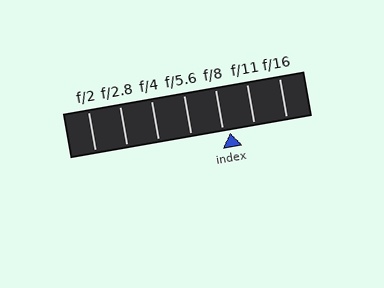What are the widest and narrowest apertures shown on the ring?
The widest aperture shown is f/2 and the narrowest is f/16.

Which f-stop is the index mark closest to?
The index mark is closest to f/8.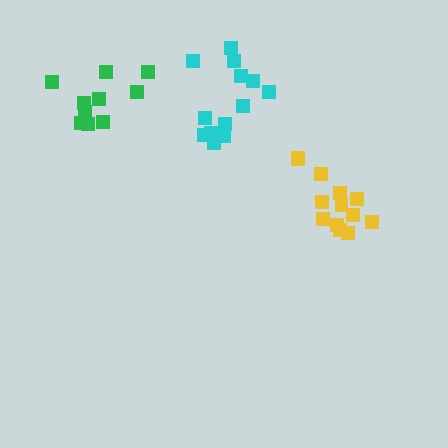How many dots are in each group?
Group 1: 13 dots, Group 2: 10 dots, Group 3: 13 dots (36 total).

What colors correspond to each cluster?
The clusters are colored: yellow, green, cyan.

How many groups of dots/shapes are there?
There are 3 groups.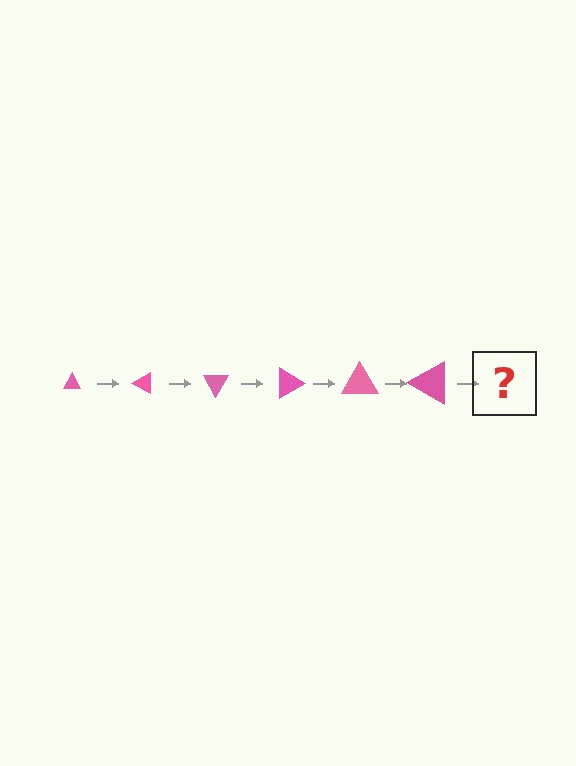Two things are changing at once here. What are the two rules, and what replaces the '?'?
The two rules are that the triangle grows larger each step and it rotates 30 degrees each step. The '?' should be a triangle, larger than the previous one and rotated 180 degrees from the start.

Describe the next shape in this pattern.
It should be a triangle, larger than the previous one and rotated 180 degrees from the start.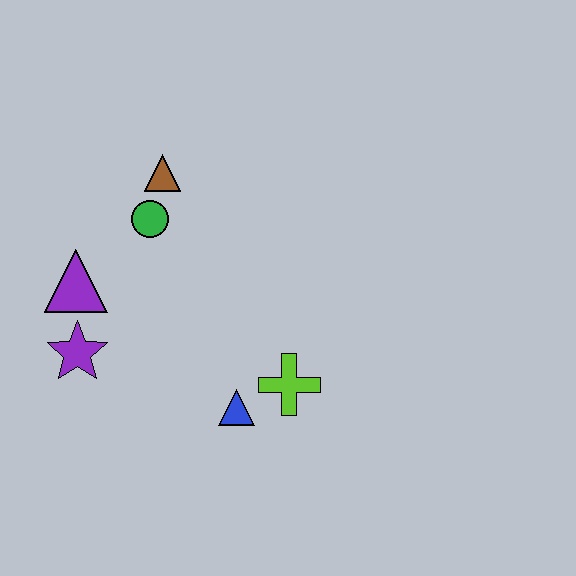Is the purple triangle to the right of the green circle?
No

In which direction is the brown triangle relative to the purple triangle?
The brown triangle is above the purple triangle.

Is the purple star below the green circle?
Yes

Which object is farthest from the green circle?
The lime cross is farthest from the green circle.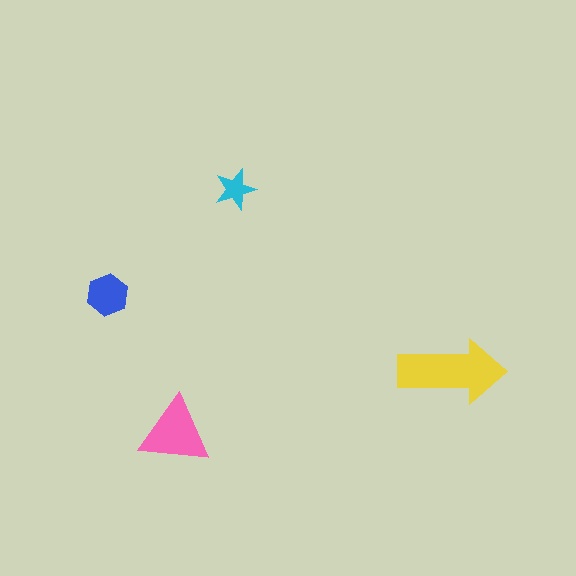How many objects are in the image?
There are 4 objects in the image.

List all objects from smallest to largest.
The cyan star, the blue hexagon, the pink triangle, the yellow arrow.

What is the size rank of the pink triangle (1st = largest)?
2nd.